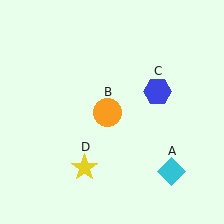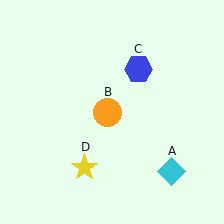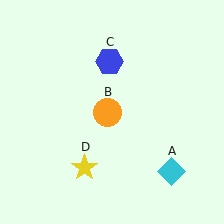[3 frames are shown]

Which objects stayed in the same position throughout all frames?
Cyan diamond (object A) and orange circle (object B) and yellow star (object D) remained stationary.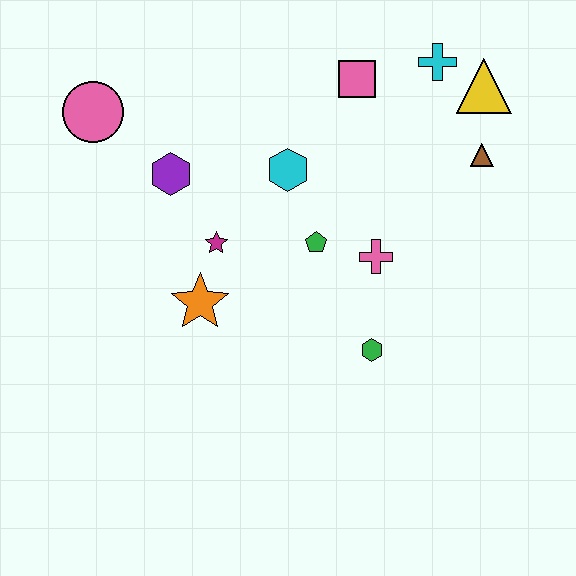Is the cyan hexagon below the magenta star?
No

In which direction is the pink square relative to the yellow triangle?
The pink square is to the left of the yellow triangle.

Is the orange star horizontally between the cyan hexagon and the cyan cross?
No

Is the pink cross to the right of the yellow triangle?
No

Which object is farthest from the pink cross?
The pink circle is farthest from the pink cross.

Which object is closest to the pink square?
The cyan cross is closest to the pink square.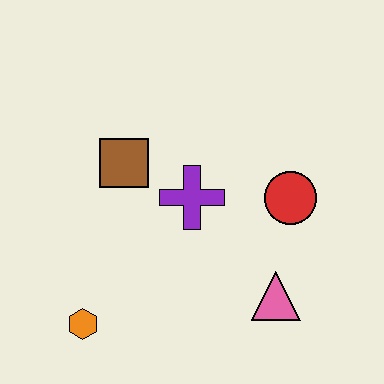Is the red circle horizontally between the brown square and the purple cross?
No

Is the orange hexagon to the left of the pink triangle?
Yes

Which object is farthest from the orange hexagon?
The red circle is farthest from the orange hexagon.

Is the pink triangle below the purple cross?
Yes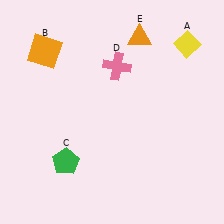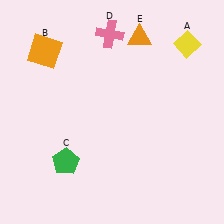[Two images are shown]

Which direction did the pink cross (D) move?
The pink cross (D) moved up.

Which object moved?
The pink cross (D) moved up.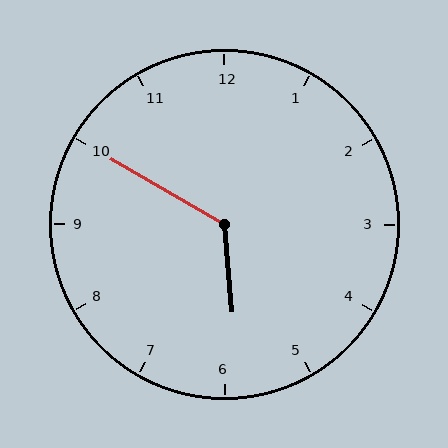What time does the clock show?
5:50.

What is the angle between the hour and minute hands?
Approximately 125 degrees.